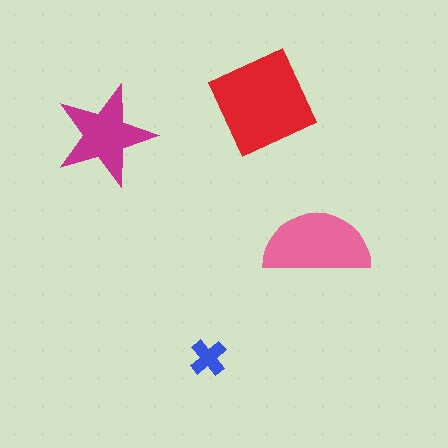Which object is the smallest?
The blue cross.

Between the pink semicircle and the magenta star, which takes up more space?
The pink semicircle.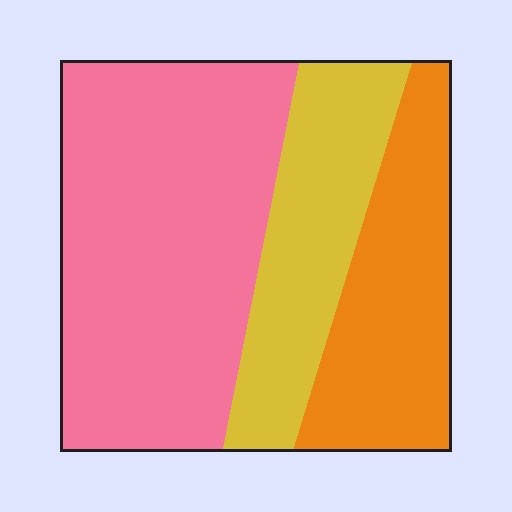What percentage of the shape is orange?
Orange takes up about one quarter (1/4) of the shape.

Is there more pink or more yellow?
Pink.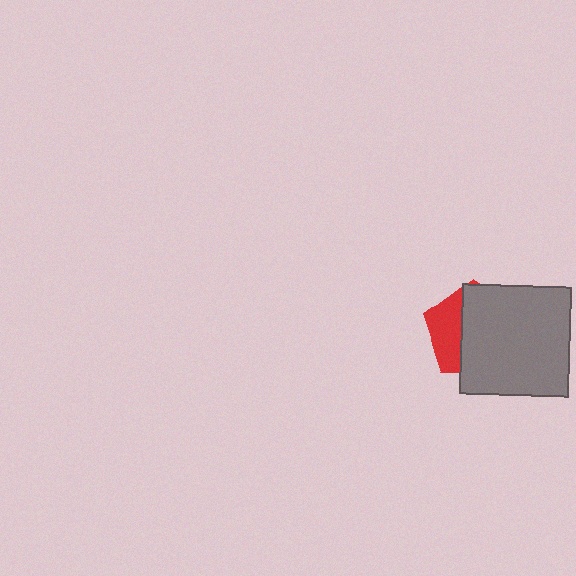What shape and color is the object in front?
The object in front is a gray square.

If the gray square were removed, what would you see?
You would see the complete red pentagon.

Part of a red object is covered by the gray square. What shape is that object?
It is a pentagon.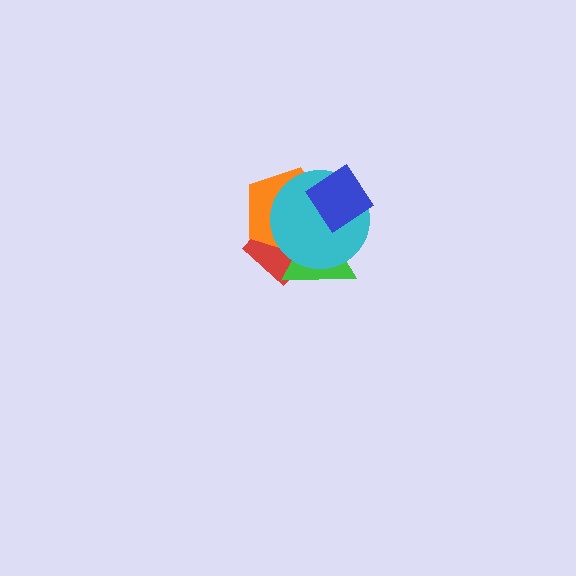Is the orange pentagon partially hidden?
Yes, it is partially covered by another shape.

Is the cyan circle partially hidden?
Yes, it is partially covered by another shape.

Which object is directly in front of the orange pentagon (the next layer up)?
The cyan circle is directly in front of the orange pentagon.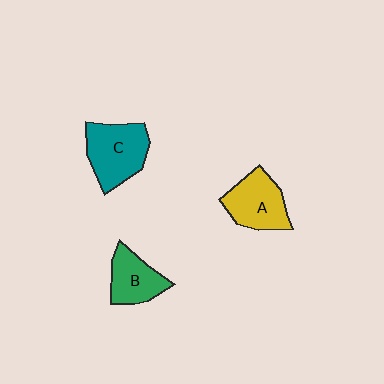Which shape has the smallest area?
Shape B (green).